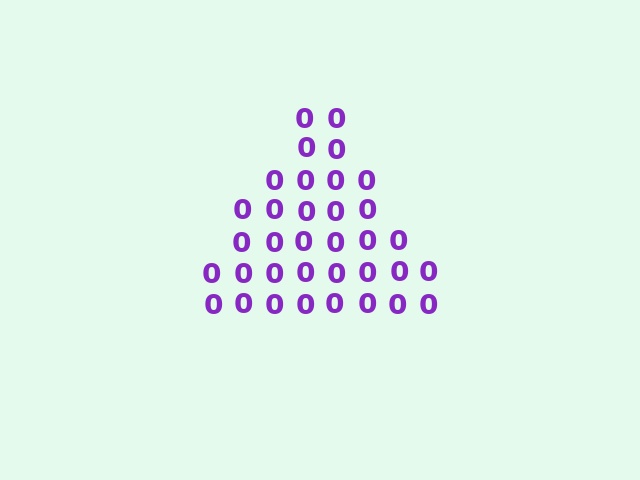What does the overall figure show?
The overall figure shows a triangle.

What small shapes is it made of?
It is made of small digit 0's.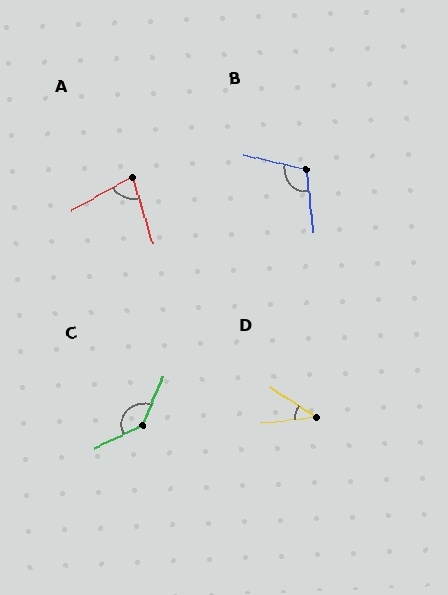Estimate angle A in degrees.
Approximately 78 degrees.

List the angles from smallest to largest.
D (40°), A (78°), B (109°), C (139°).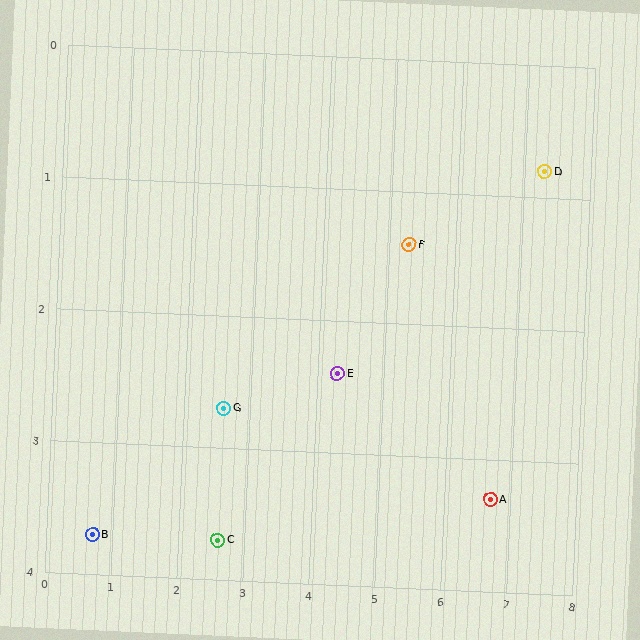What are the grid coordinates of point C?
Point C is at approximately (2.6, 3.7).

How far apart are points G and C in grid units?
Points G and C are about 1.0 grid units apart.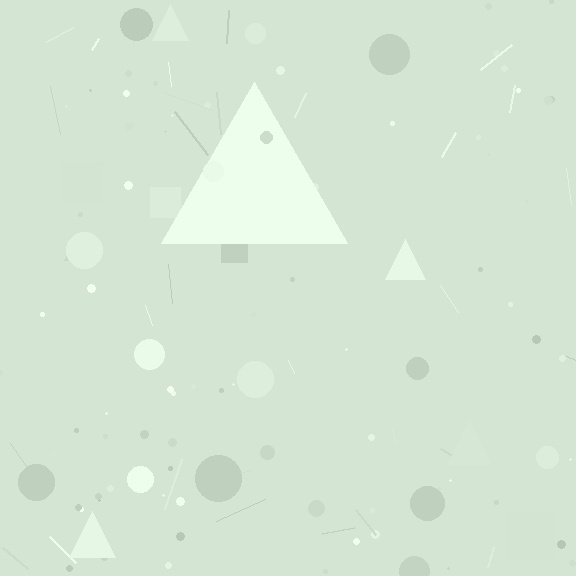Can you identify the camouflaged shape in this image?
The camouflaged shape is a triangle.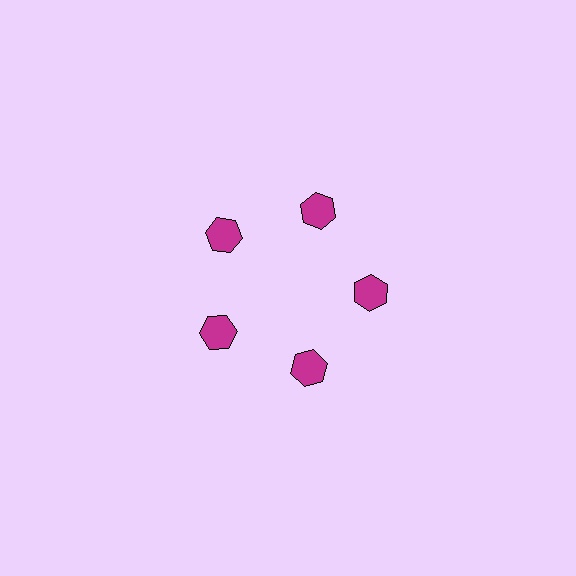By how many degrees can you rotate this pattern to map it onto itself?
The pattern maps onto itself every 72 degrees of rotation.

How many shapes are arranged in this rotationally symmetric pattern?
There are 5 shapes, arranged in 5 groups of 1.